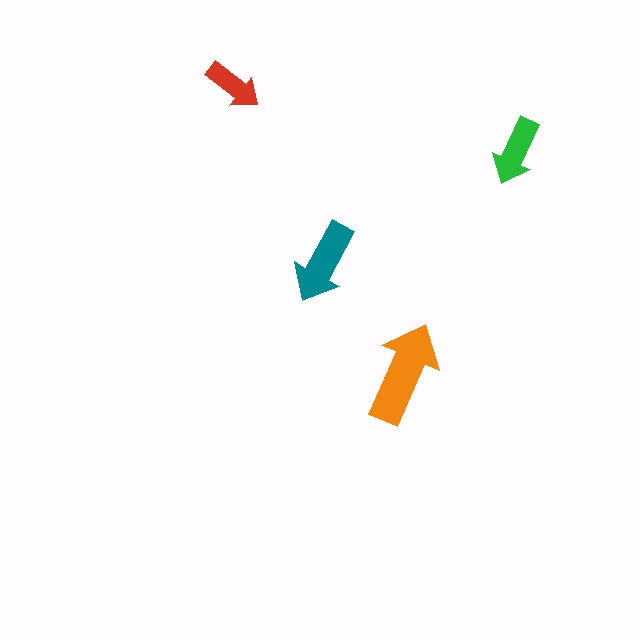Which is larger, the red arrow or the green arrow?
The green one.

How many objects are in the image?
There are 4 objects in the image.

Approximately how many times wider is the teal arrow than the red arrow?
About 1.5 times wider.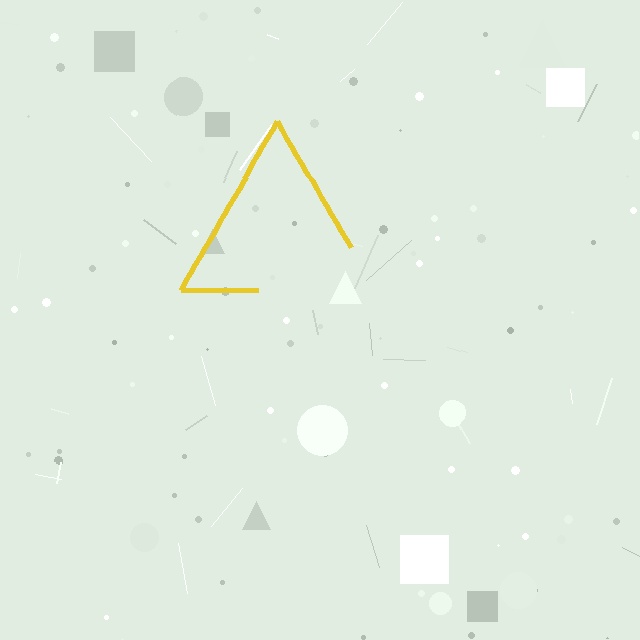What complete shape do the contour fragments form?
The contour fragments form a triangle.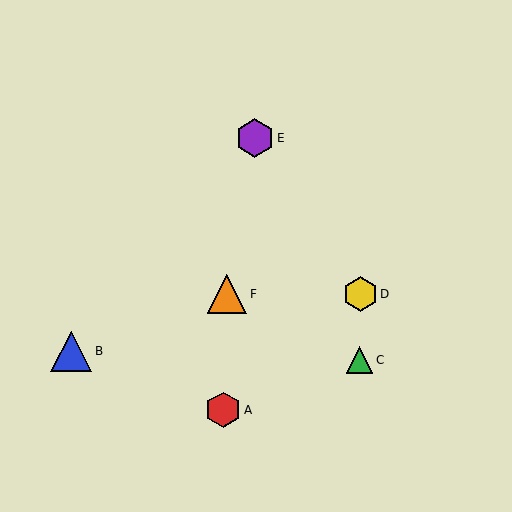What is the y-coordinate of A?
Object A is at y≈410.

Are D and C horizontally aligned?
No, D is at y≈294 and C is at y≈360.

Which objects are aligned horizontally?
Objects D, F are aligned horizontally.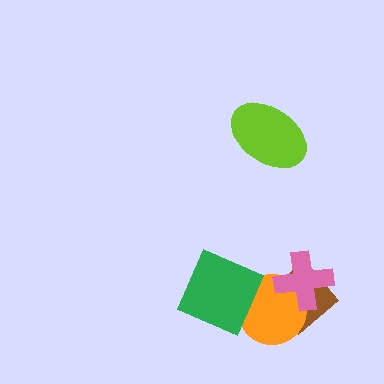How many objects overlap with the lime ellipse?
0 objects overlap with the lime ellipse.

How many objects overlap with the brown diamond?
2 objects overlap with the brown diamond.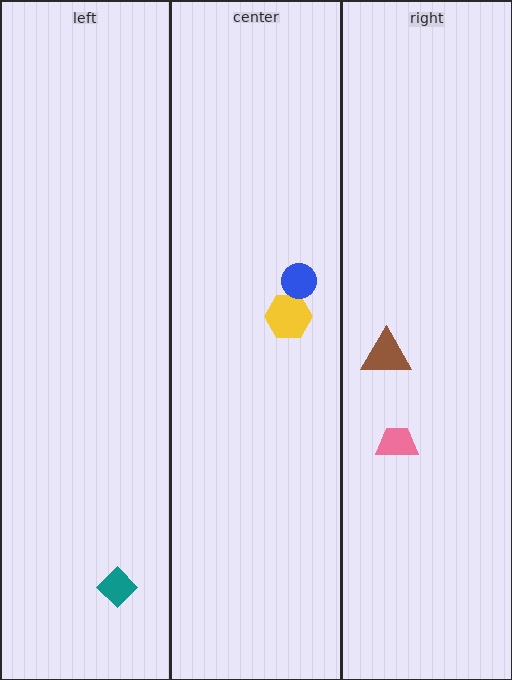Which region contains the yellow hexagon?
The center region.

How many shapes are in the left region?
1.